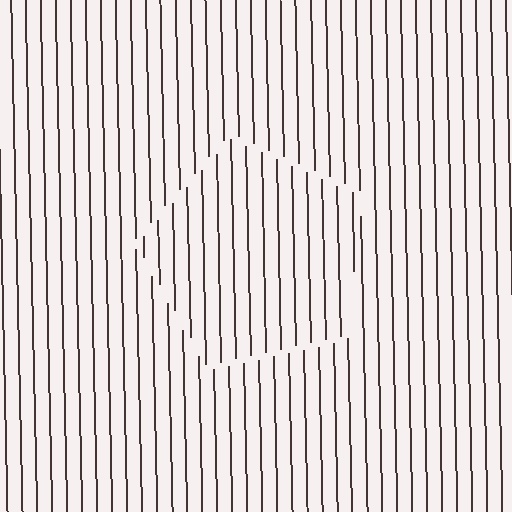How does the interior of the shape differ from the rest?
The interior of the shape contains the same grating, shifted by half a period — the contour is defined by the phase discontinuity where line-ends from the inner and outer gratings abut.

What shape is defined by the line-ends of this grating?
An illusory pentagon. The interior of the shape contains the same grating, shifted by half a period — the contour is defined by the phase discontinuity where line-ends from the inner and outer gratings abut.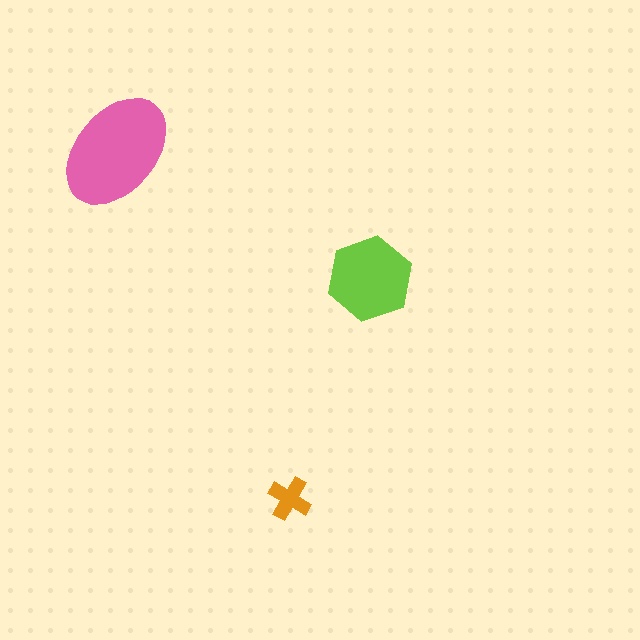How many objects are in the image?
There are 3 objects in the image.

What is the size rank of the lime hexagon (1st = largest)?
2nd.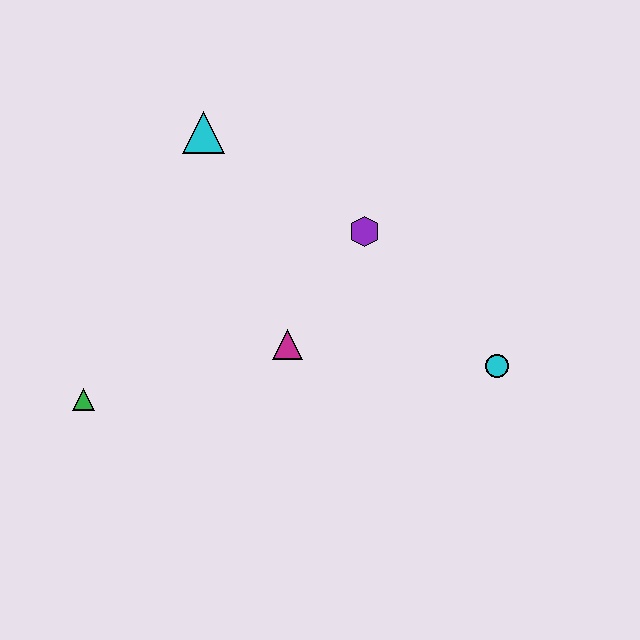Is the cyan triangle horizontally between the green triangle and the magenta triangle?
Yes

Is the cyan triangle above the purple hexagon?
Yes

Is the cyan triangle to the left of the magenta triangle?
Yes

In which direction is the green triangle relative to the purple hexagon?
The green triangle is to the left of the purple hexagon.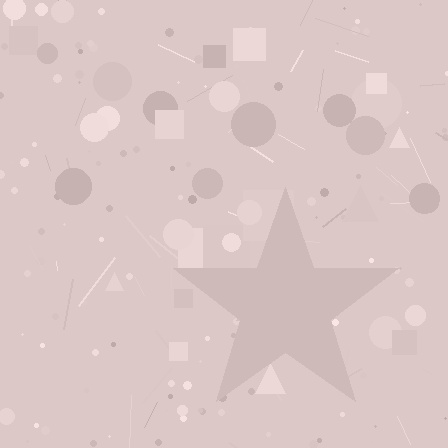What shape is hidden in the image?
A star is hidden in the image.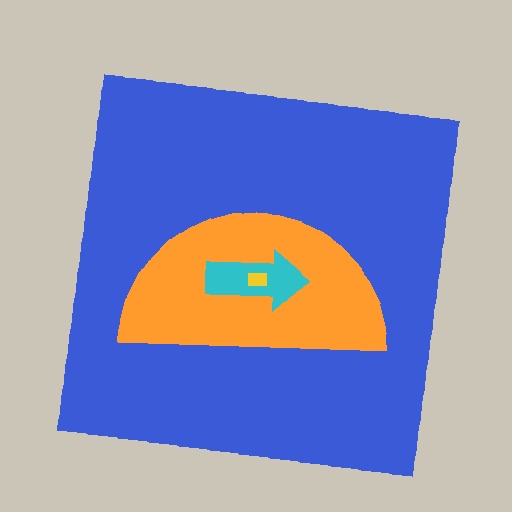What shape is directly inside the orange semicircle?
The cyan arrow.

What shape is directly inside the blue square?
The orange semicircle.